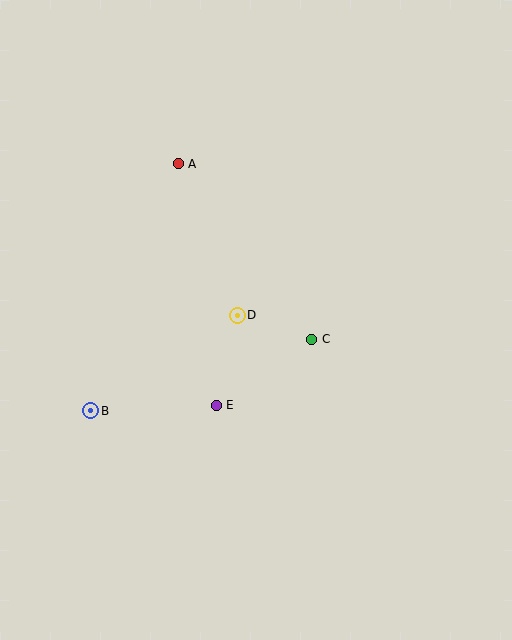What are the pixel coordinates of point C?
Point C is at (312, 339).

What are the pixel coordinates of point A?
Point A is at (178, 164).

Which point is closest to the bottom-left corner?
Point B is closest to the bottom-left corner.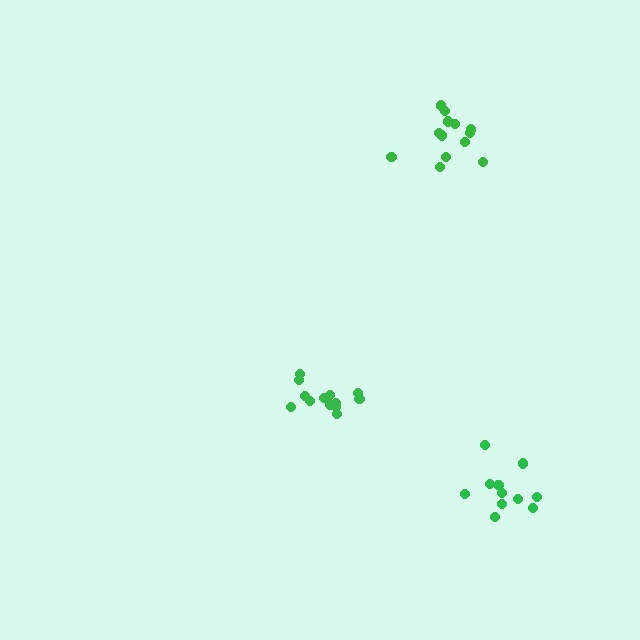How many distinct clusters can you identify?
There are 3 distinct clusters.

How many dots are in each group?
Group 1: 13 dots, Group 2: 13 dots, Group 3: 12 dots (38 total).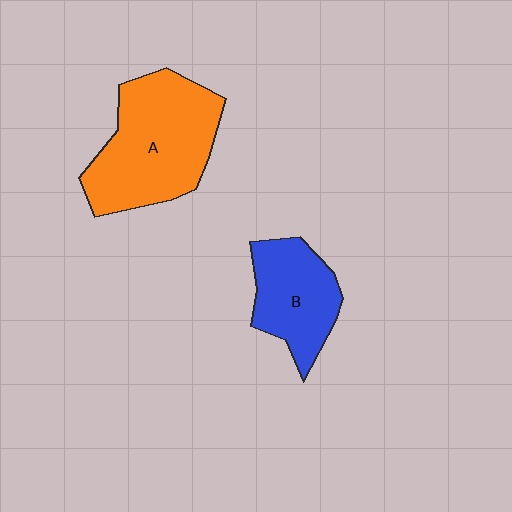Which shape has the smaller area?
Shape B (blue).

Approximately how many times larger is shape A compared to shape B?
Approximately 1.6 times.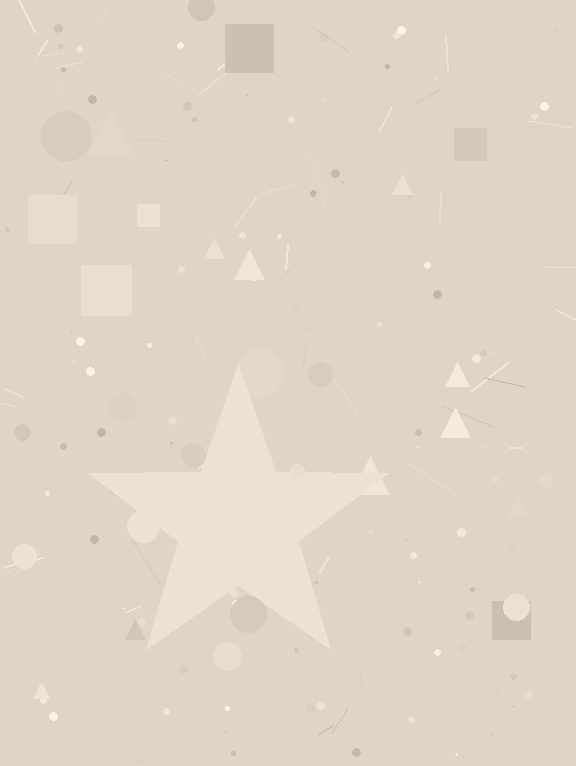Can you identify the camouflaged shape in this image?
The camouflaged shape is a star.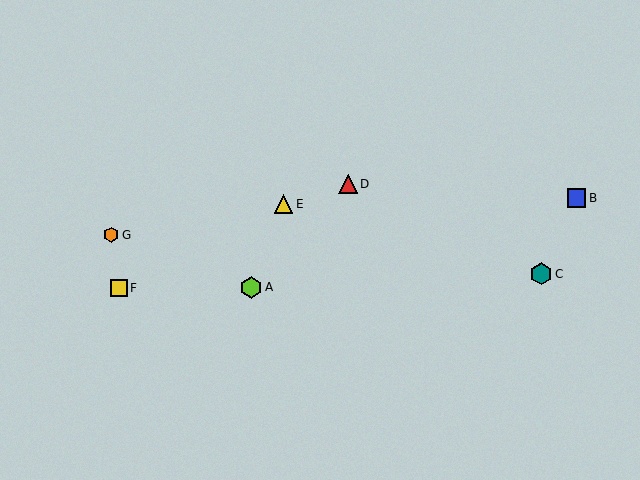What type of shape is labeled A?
Shape A is a lime hexagon.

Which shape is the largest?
The teal hexagon (labeled C) is the largest.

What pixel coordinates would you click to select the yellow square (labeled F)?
Click at (119, 288) to select the yellow square F.